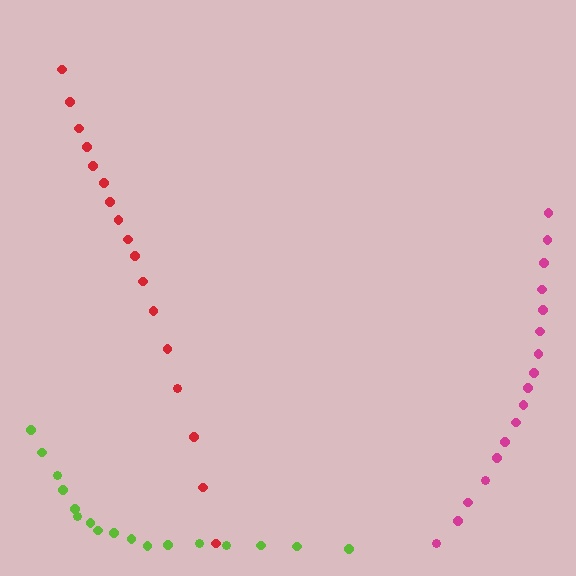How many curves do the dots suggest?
There are 3 distinct paths.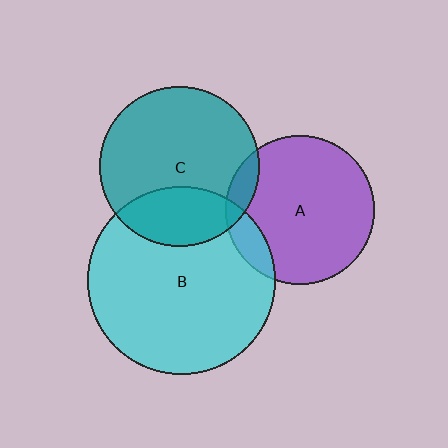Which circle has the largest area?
Circle B (cyan).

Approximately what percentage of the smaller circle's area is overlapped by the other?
Approximately 10%.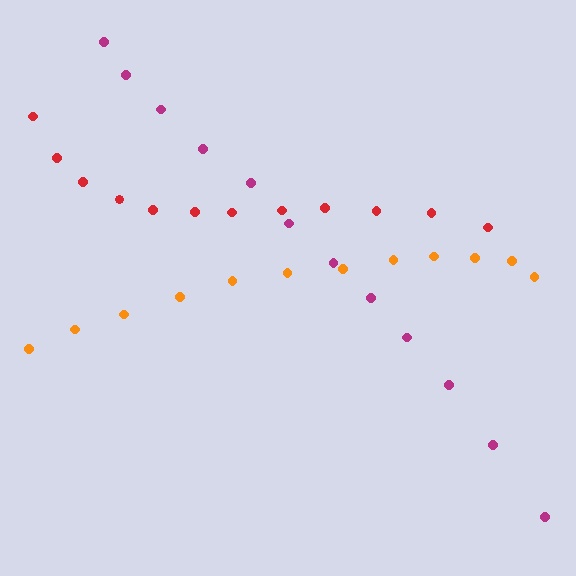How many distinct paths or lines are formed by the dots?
There are 3 distinct paths.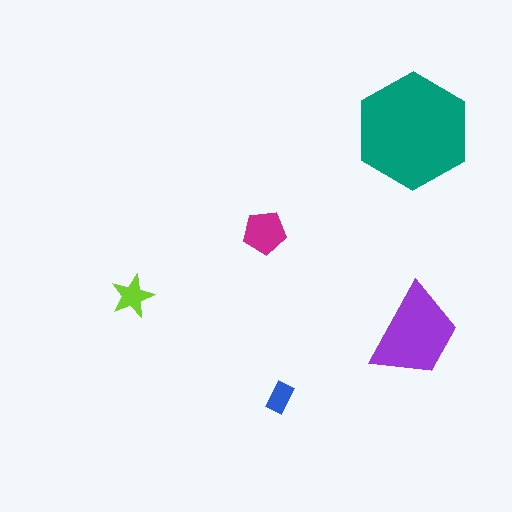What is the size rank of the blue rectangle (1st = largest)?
5th.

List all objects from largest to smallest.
The teal hexagon, the purple trapezoid, the magenta pentagon, the lime star, the blue rectangle.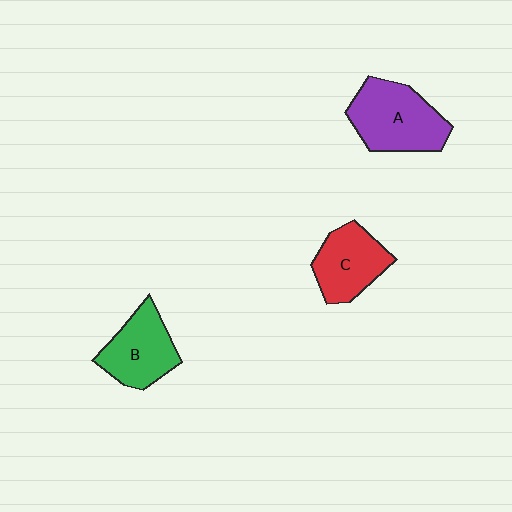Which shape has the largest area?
Shape A (purple).